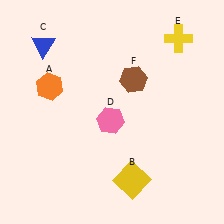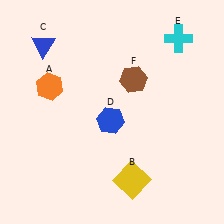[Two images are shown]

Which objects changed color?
D changed from pink to blue. E changed from yellow to cyan.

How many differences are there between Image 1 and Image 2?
There are 2 differences between the two images.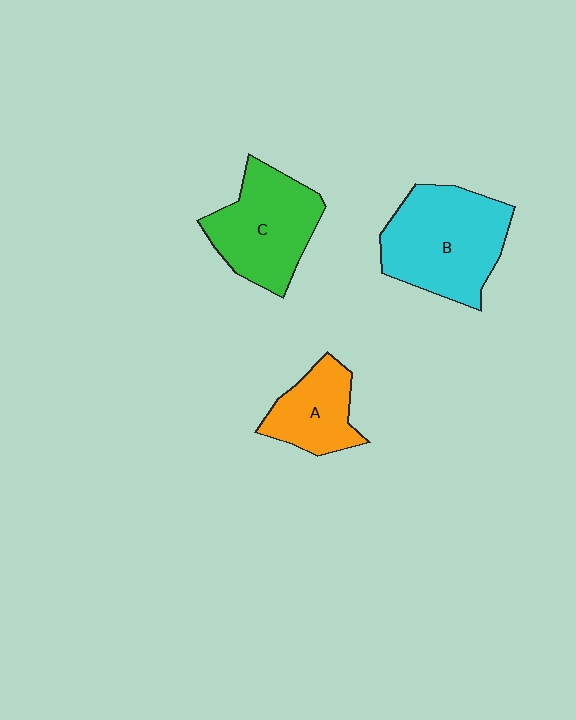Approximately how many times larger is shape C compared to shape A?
Approximately 1.6 times.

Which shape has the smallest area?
Shape A (orange).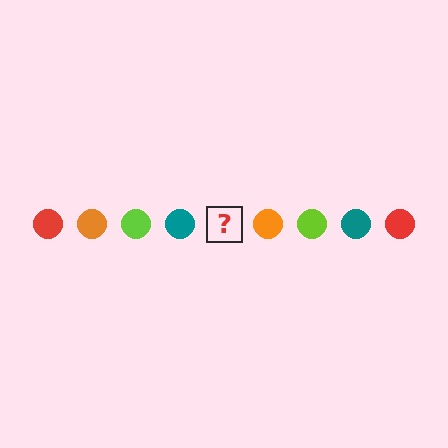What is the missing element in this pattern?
The missing element is a red circle.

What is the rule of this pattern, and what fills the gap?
The rule is that the pattern cycles through red, orange, lime, teal circles. The gap should be filled with a red circle.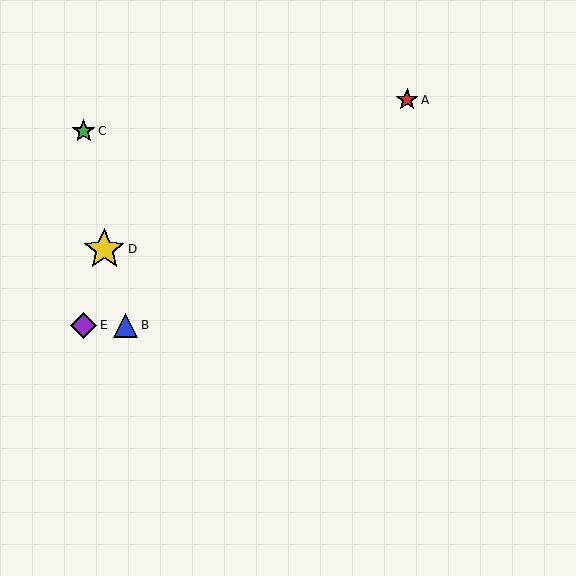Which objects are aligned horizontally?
Objects B, E are aligned horizontally.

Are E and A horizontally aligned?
No, E is at y≈325 and A is at y≈100.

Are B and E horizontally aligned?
Yes, both are at y≈325.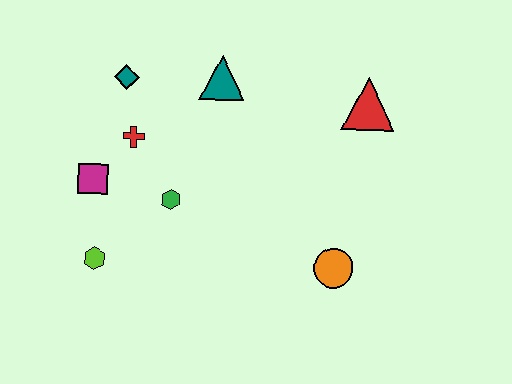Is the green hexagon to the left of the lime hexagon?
No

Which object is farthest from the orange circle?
The teal diamond is farthest from the orange circle.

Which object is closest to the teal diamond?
The red cross is closest to the teal diamond.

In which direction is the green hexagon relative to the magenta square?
The green hexagon is to the right of the magenta square.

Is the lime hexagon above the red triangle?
No